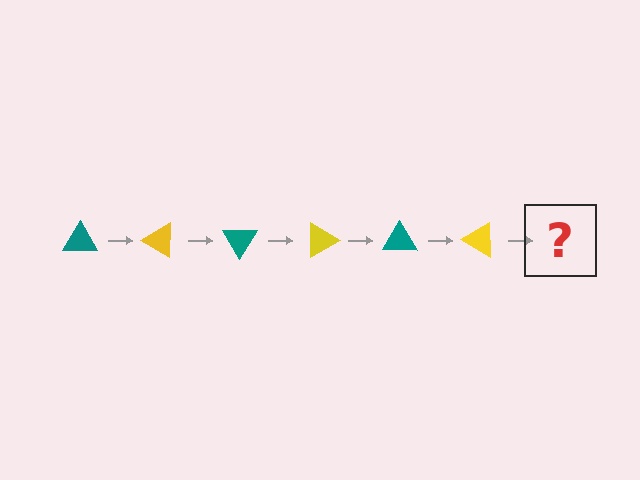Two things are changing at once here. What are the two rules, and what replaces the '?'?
The two rules are that it rotates 30 degrees each step and the color cycles through teal and yellow. The '?' should be a teal triangle, rotated 180 degrees from the start.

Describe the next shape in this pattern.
It should be a teal triangle, rotated 180 degrees from the start.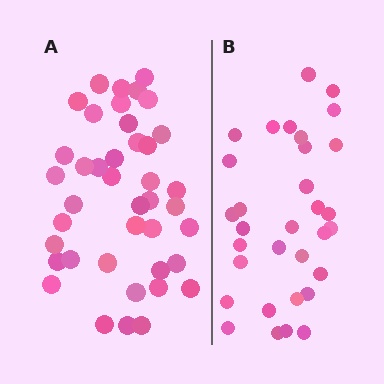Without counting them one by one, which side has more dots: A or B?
Region A (the left region) has more dots.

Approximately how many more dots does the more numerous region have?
Region A has roughly 8 or so more dots than region B.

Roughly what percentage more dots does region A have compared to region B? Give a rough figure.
About 30% more.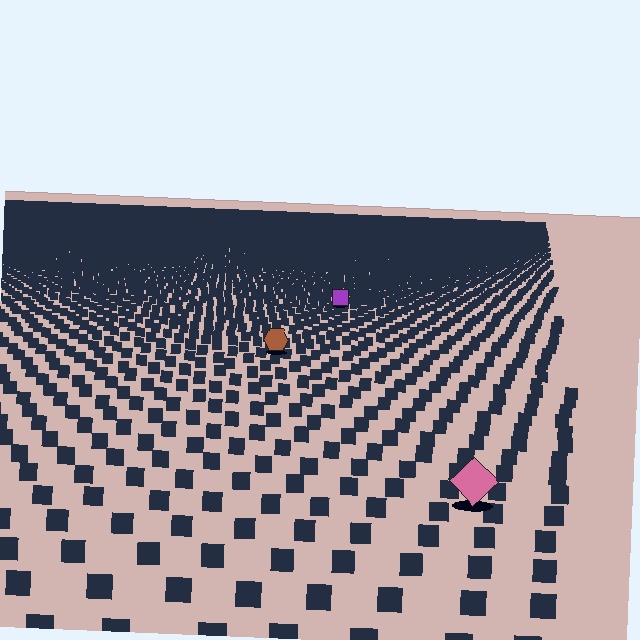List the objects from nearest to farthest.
From nearest to farthest: the pink diamond, the brown hexagon, the purple square.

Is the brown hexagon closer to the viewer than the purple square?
Yes. The brown hexagon is closer — you can tell from the texture gradient: the ground texture is coarser near it.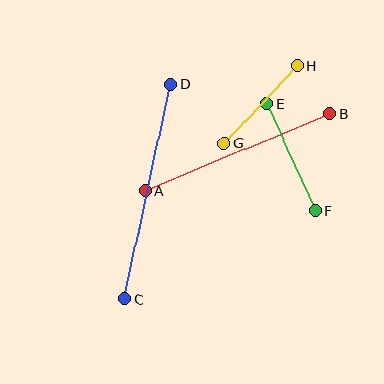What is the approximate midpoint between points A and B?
The midpoint is at approximately (237, 152) pixels.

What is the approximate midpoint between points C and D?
The midpoint is at approximately (148, 192) pixels.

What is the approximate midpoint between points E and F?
The midpoint is at approximately (291, 157) pixels.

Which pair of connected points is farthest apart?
Points C and D are farthest apart.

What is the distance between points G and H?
The distance is approximately 107 pixels.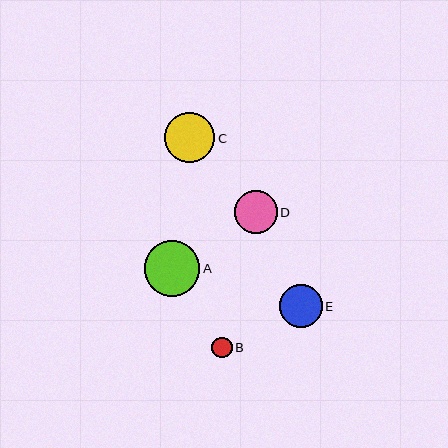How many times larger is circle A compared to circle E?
Circle A is approximately 1.3 times the size of circle E.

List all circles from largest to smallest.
From largest to smallest: A, C, D, E, B.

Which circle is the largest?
Circle A is the largest with a size of approximately 56 pixels.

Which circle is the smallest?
Circle B is the smallest with a size of approximately 20 pixels.